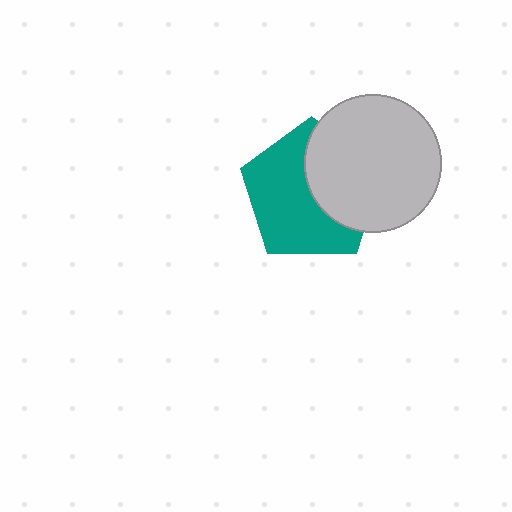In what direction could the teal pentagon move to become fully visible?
The teal pentagon could move left. That would shift it out from behind the light gray circle entirely.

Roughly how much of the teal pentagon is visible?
About half of it is visible (roughly 60%).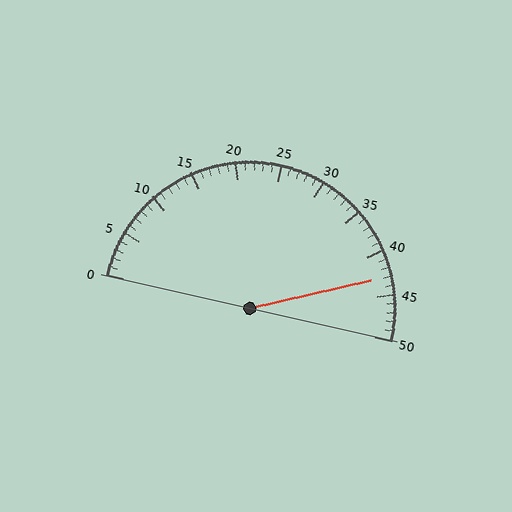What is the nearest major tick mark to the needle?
The nearest major tick mark is 45.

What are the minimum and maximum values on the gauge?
The gauge ranges from 0 to 50.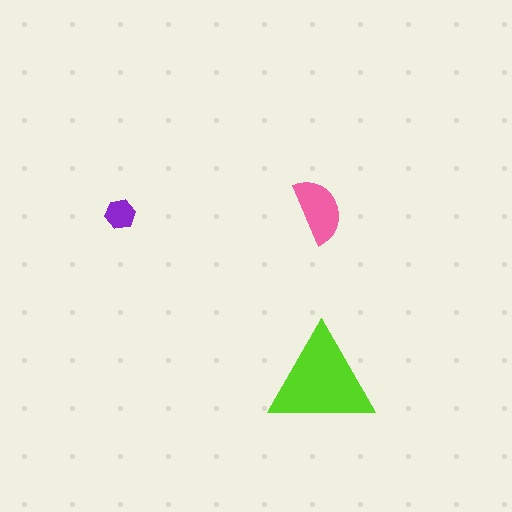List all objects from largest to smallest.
The lime triangle, the pink semicircle, the purple hexagon.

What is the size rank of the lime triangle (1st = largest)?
1st.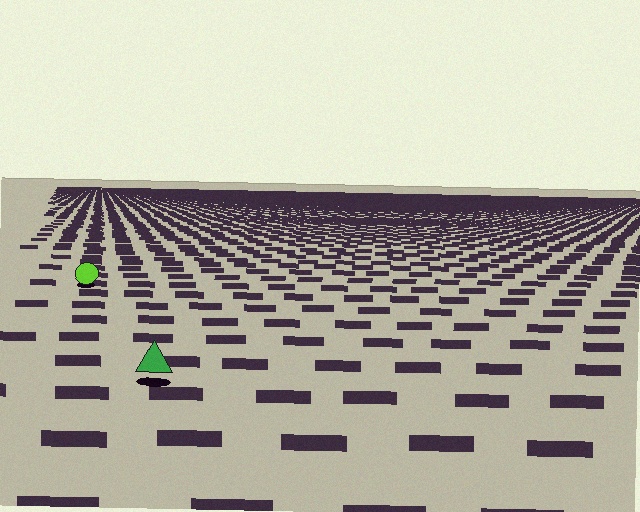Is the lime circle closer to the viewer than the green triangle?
No. The green triangle is closer — you can tell from the texture gradient: the ground texture is coarser near it.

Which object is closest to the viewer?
The green triangle is closest. The texture marks near it are larger and more spread out.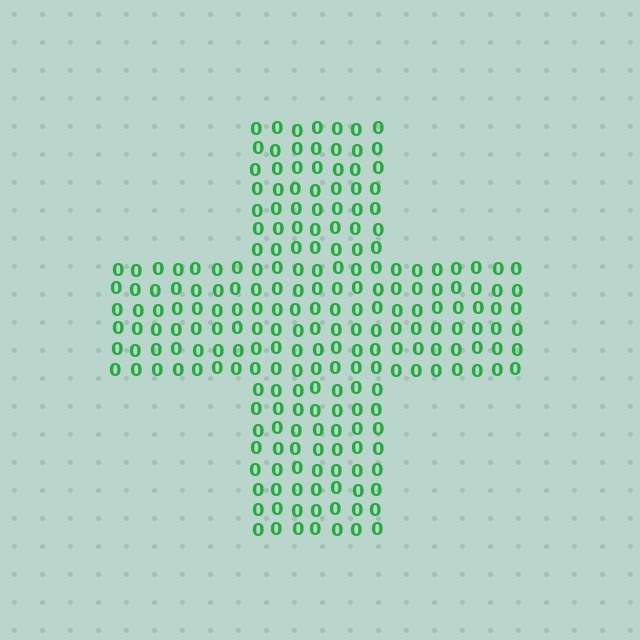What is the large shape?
The large shape is a cross.